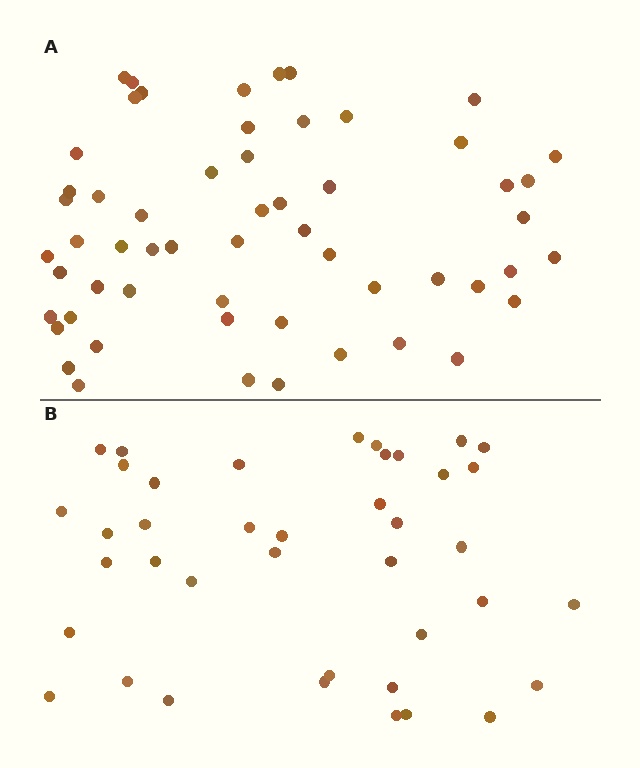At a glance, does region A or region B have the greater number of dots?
Region A (the top region) has more dots.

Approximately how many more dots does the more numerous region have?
Region A has approximately 15 more dots than region B.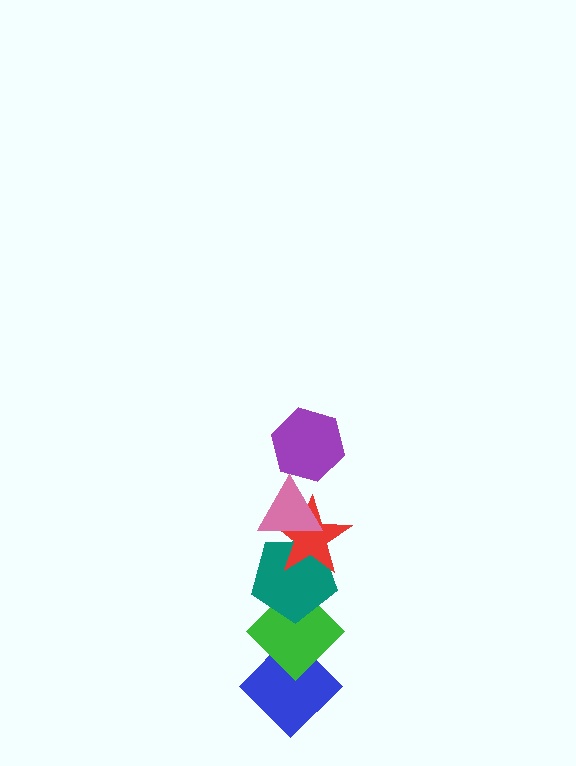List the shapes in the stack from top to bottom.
From top to bottom: the purple hexagon, the pink triangle, the red star, the teal pentagon, the green diamond, the blue diamond.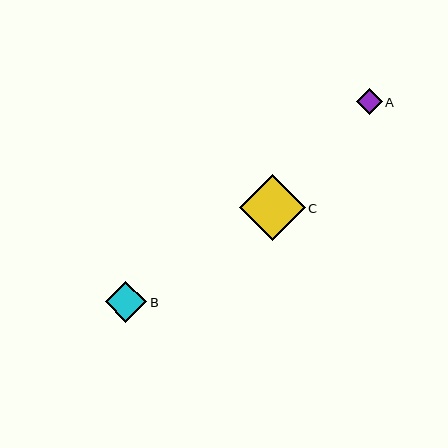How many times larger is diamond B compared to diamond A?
Diamond B is approximately 1.6 times the size of diamond A.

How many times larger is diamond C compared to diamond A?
Diamond C is approximately 2.5 times the size of diamond A.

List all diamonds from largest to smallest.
From largest to smallest: C, B, A.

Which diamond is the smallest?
Diamond A is the smallest with a size of approximately 26 pixels.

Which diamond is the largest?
Diamond C is the largest with a size of approximately 66 pixels.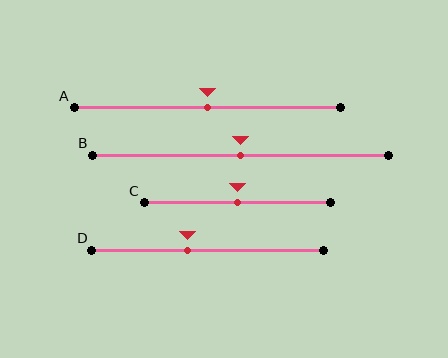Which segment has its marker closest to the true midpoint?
Segment A has its marker closest to the true midpoint.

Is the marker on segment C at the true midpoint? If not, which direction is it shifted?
Yes, the marker on segment C is at the true midpoint.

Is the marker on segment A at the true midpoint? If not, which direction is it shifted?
Yes, the marker on segment A is at the true midpoint.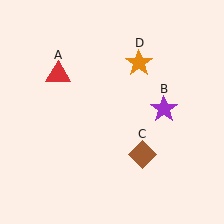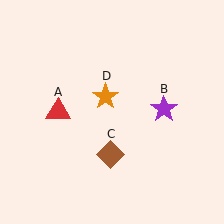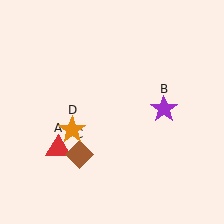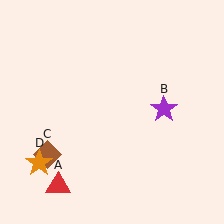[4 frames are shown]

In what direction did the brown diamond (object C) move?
The brown diamond (object C) moved left.